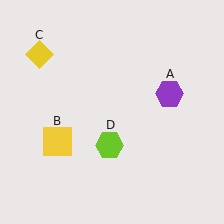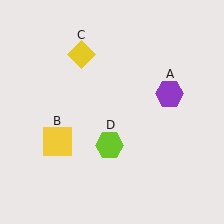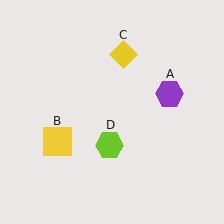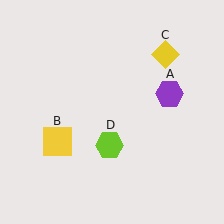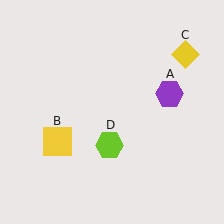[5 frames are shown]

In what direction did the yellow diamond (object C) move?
The yellow diamond (object C) moved right.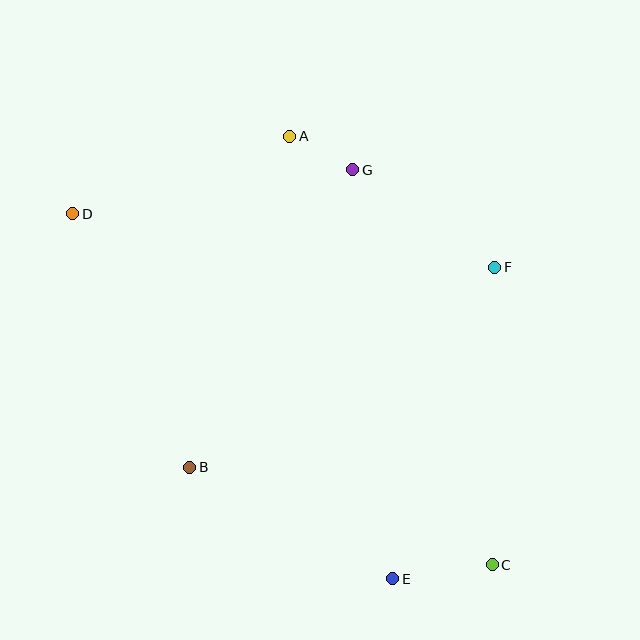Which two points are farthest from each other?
Points C and D are farthest from each other.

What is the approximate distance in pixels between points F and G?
The distance between F and G is approximately 172 pixels.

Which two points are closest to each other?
Points A and G are closest to each other.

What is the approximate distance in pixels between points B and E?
The distance between B and E is approximately 231 pixels.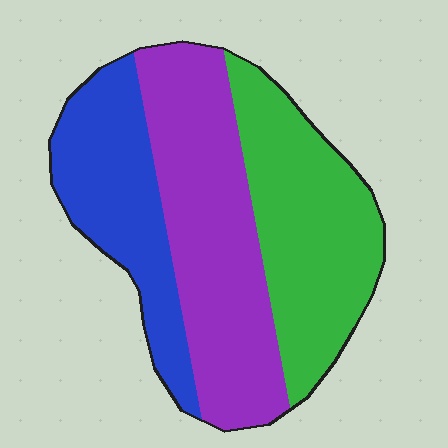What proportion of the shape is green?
Green covers 34% of the shape.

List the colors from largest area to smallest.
From largest to smallest: purple, green, blue.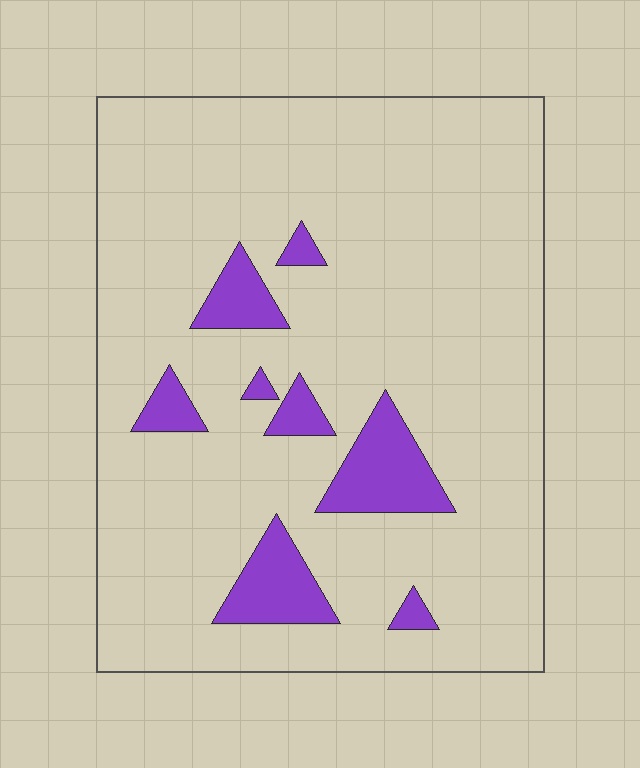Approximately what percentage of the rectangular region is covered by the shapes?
Approximately 10%.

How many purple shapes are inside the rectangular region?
8.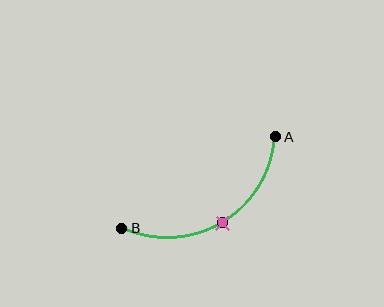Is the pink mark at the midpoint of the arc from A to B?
Yes. The pink mark lies on the arc at equal arc-length from both A and B — it is the arc midpoint.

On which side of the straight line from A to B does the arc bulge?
The arc bulges below the straight line connecting A and B.